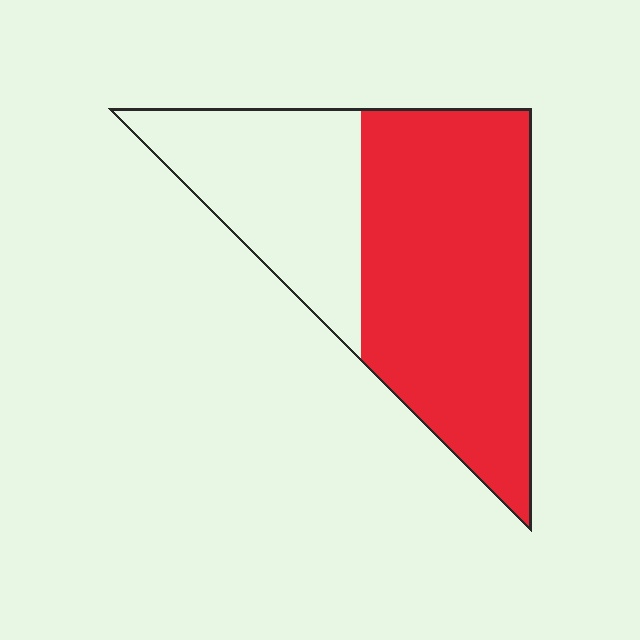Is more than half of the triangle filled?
Yes.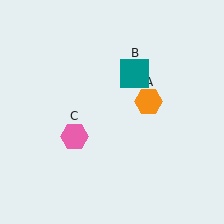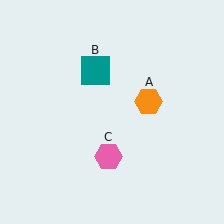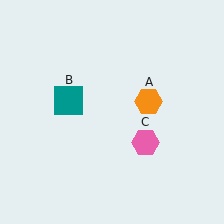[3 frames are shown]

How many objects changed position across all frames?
2 objects changed position: teal square (object B), pink hexagon (object C).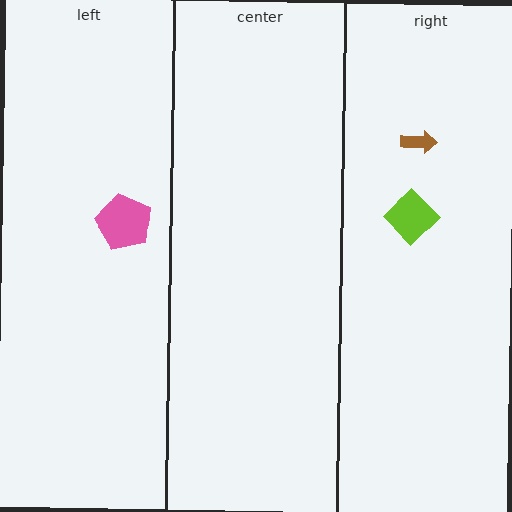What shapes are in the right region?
The brown arrow, the lime diamond.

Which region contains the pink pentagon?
The left region.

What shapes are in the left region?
The pink pentagon.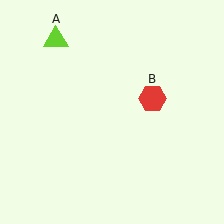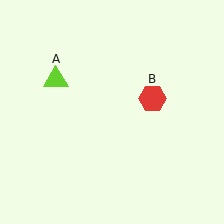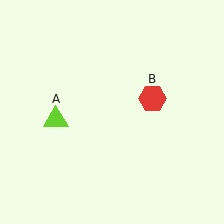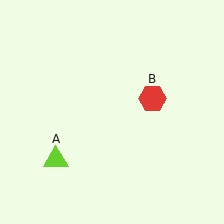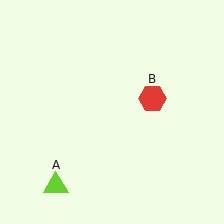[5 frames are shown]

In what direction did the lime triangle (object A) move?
The lime triangle (object A) moved down.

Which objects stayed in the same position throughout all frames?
Red hexagon (object B) remained stationary.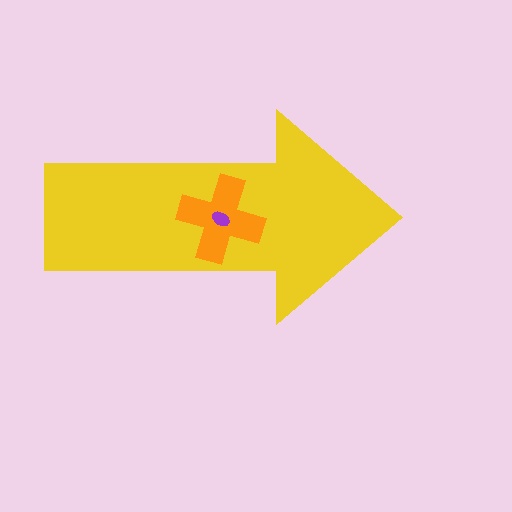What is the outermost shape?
The yellow arrow.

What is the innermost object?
The purple ellipse.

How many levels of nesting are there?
3.